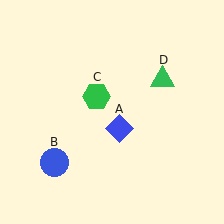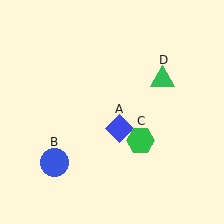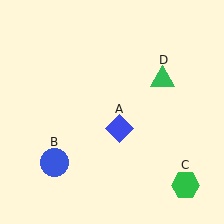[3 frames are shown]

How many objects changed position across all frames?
1 object changed position: green hexagon (object C).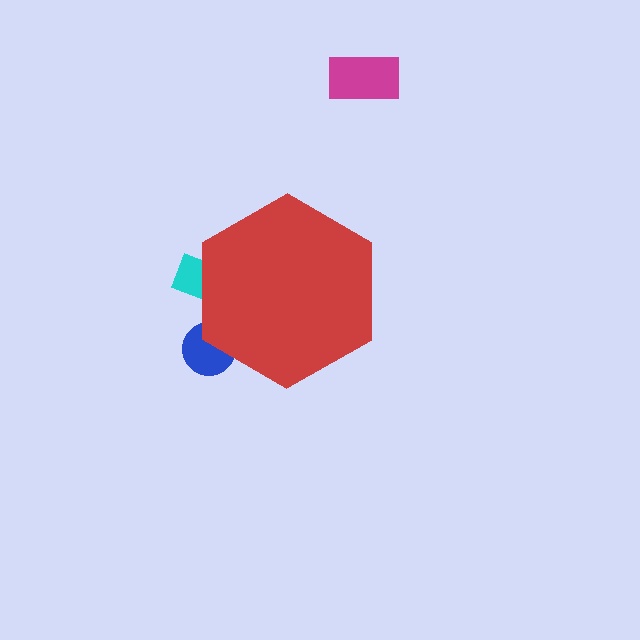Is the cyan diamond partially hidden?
Yes, the cyan diamond is partially hidden behind the red hexagon.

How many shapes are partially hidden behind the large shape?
2 shapes are partially hidden.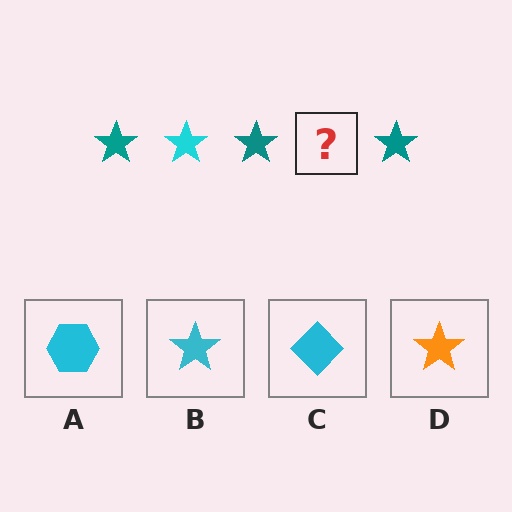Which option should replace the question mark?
Option B.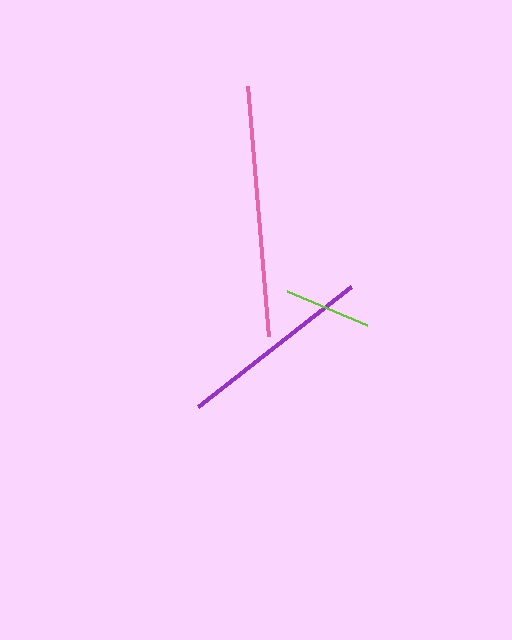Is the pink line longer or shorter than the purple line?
The pink line is longer than the purple line.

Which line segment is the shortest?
The lime line is the shortest at approximately 87 pixels.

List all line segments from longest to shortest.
From longest to shortest: pink, purple, lime.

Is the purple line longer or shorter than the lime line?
The purple line is longer than the lime line.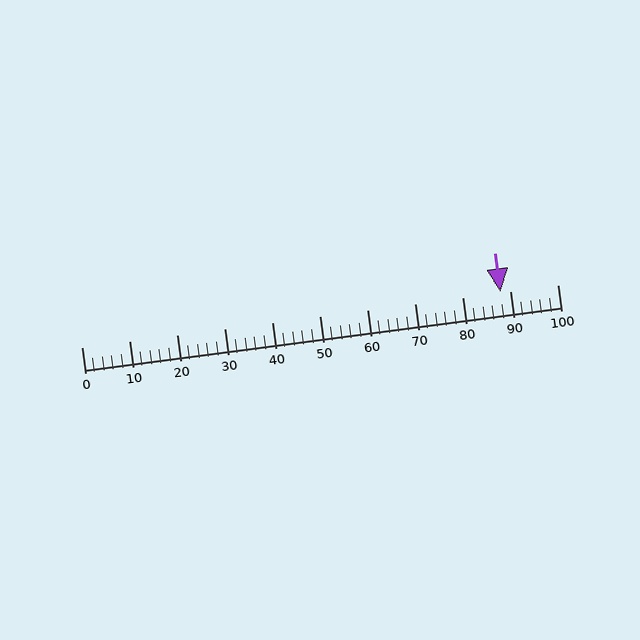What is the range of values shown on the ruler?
The ruler shows values from 0 to 100.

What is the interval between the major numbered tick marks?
The major tick marks are spaced 10 units apart.